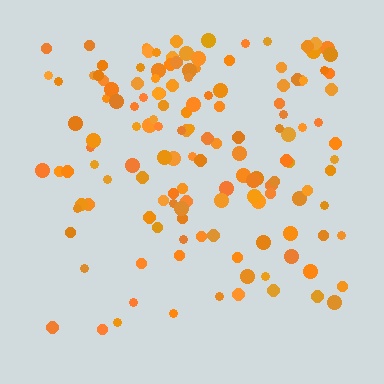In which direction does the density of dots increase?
From bottom to top, with the top side densest.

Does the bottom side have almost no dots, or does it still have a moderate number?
Still a moderate number, just noticeably fewer than the top.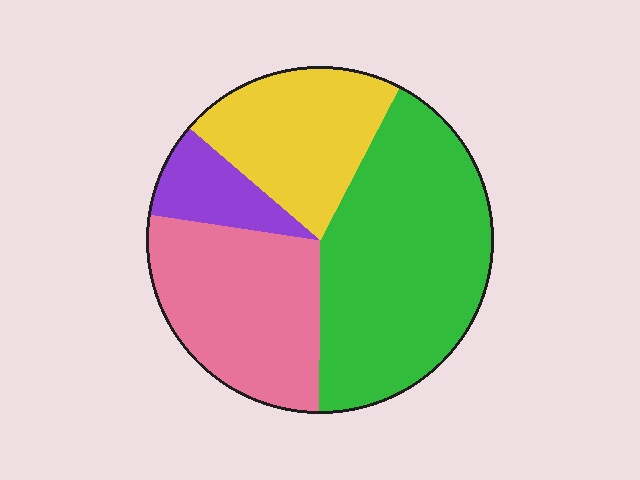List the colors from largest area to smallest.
From largest to smallest: green, pink, yellow, purple.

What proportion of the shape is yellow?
Yellow covers around 20% of the shape.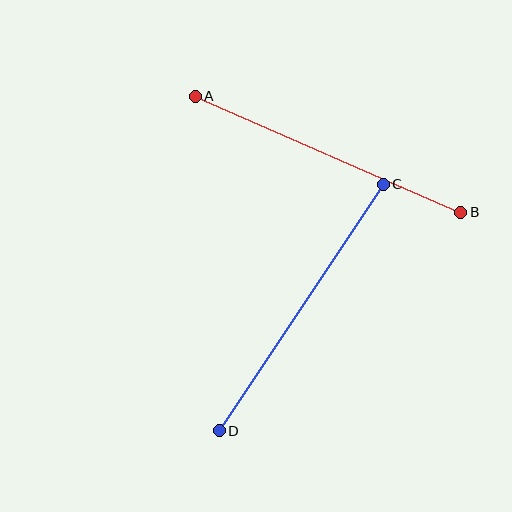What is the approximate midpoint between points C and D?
The midpoint is at approximately (301, 308) pixels.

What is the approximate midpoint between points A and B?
The midpoint is at approximately (328, 154) pixels.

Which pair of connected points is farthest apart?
Points C and D are farthest apart.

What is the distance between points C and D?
The distance is approximately 296 pixels.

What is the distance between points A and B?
The distance is approximately 290 pixels.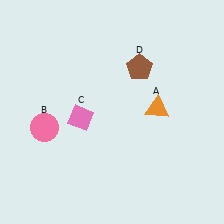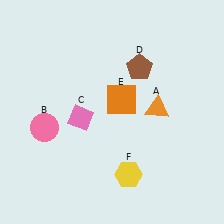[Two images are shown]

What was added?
An orange square (E), a yellow hexagon (F) were added in Image 2.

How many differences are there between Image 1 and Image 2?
There are 2 differences between the two images.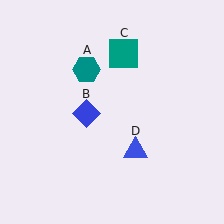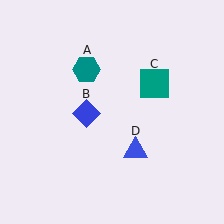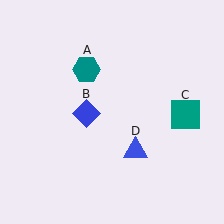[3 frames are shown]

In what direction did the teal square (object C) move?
The teal square (object C) moved down and to the right.